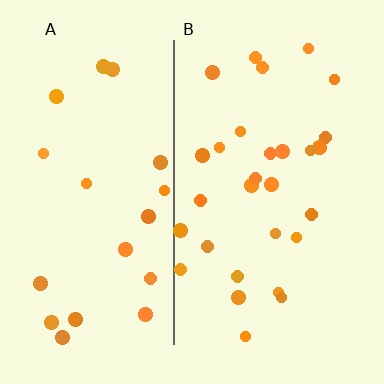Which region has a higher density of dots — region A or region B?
B (the right).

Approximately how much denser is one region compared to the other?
Approximately 1.4× — region B over region A.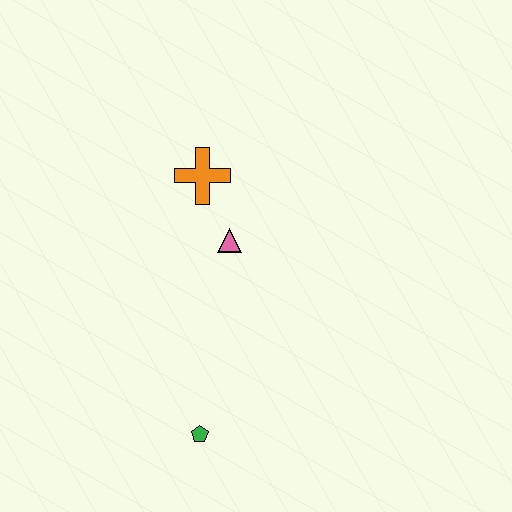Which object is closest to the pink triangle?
The orange cross is closest to the pink triangle.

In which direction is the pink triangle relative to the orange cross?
The pink triangle is below the orange cross.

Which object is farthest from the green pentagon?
The orange cross is farthest from the green pentagon.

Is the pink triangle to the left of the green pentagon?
No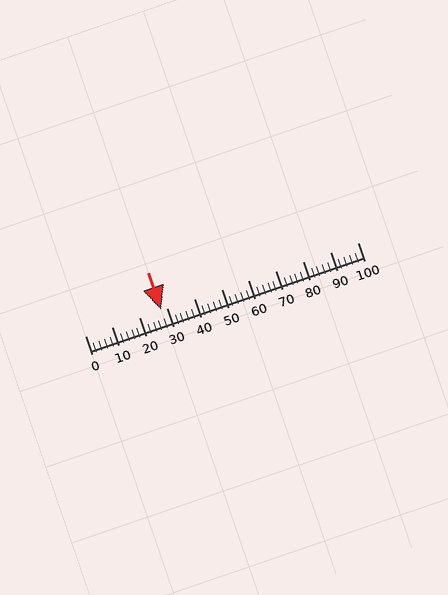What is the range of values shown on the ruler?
The ruler shows values from 0 to 100.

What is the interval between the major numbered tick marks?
The major tick marks are spaced 10 units apart.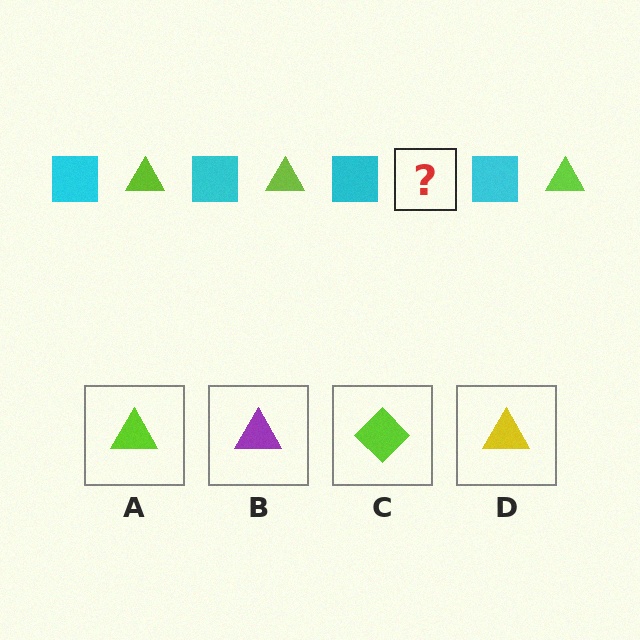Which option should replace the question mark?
Option A.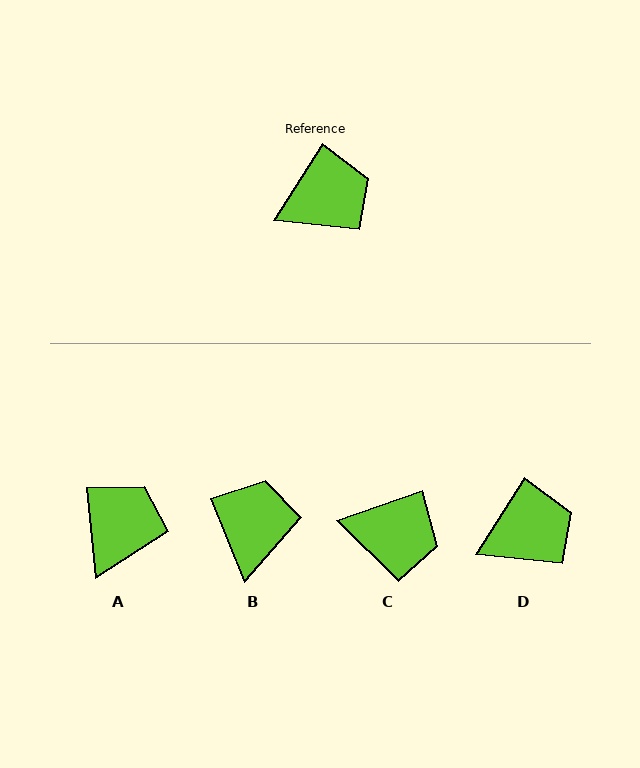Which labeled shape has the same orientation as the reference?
D.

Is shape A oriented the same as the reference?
No, it is off by about 38 degrees.